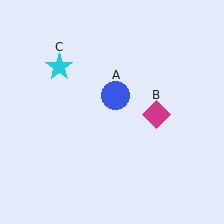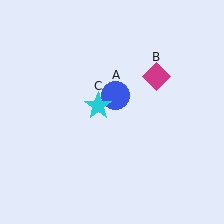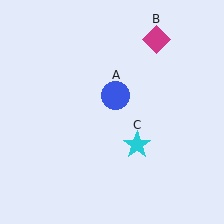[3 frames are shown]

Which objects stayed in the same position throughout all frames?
Blue circle (object A) remained stationary.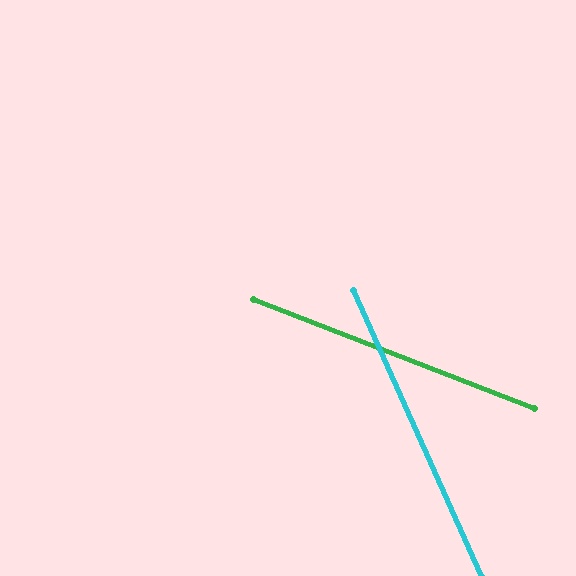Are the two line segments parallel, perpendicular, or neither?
Neither parallel nor perpendicular — they differ by about 45°.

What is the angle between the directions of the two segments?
Approximately 45 degrees.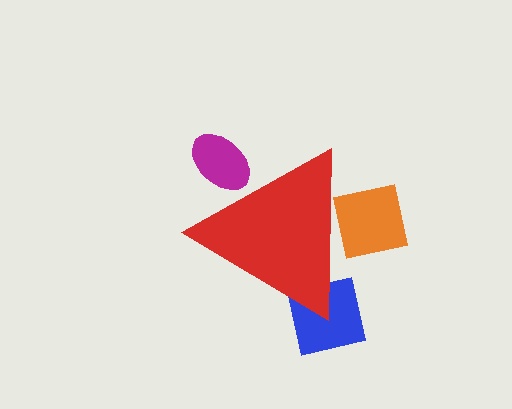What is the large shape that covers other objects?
A red triangle.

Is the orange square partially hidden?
Yes, the orange square is partially hidden behind the red triangle.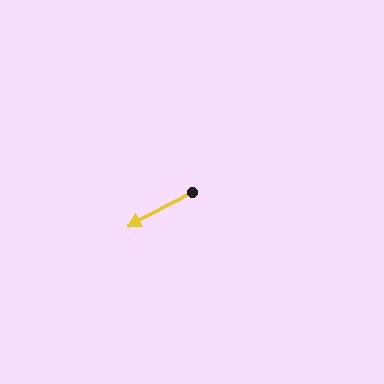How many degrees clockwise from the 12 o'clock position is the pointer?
Approximately 242 degrees.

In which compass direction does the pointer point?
Southwest.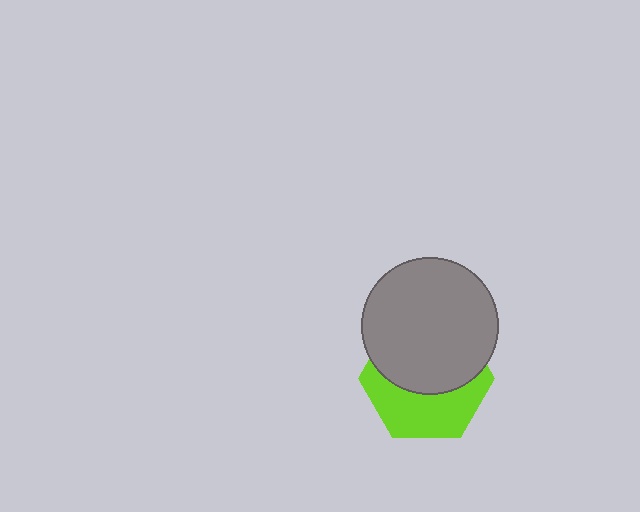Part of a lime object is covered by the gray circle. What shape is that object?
It is a hexagon.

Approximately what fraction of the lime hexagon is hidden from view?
Roughly 55% of the lime hexagon is hidden behind the gray circle.